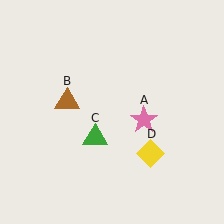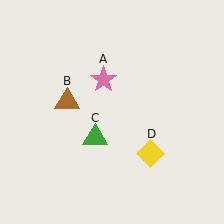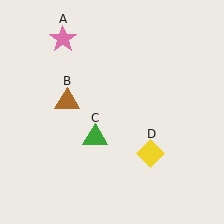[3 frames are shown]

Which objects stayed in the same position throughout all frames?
Brown triangle (object B) and green triangle (object C) and yellow diamond (object D) remained stationary.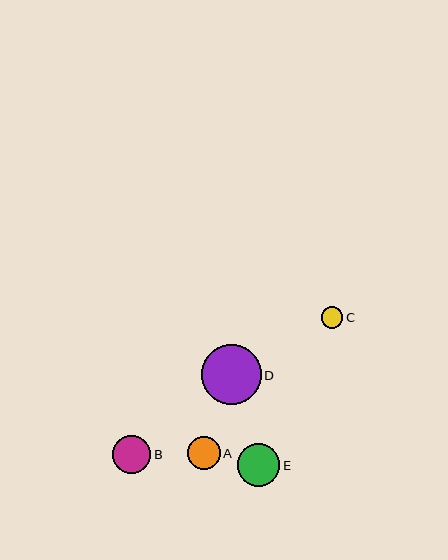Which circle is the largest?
Circle D is the largest with a size of approximately 60 pixels.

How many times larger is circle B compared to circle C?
Circle B is approximately 1.8 times the size of circle C.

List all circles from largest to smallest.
From largest to smallest: D, E, B, A, C.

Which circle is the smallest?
Circle C is the smallest with a size of approximately 21 pixels.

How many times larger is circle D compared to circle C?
Circle D is approximately 2.8 times the size of circle C.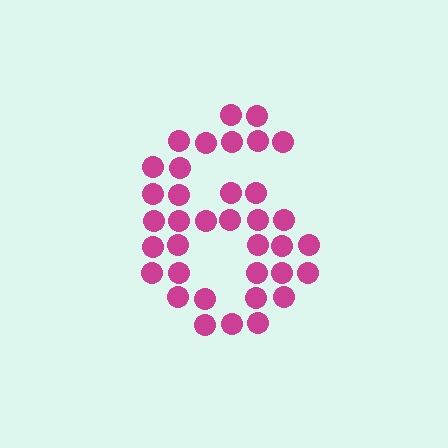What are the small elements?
The small elements are circles.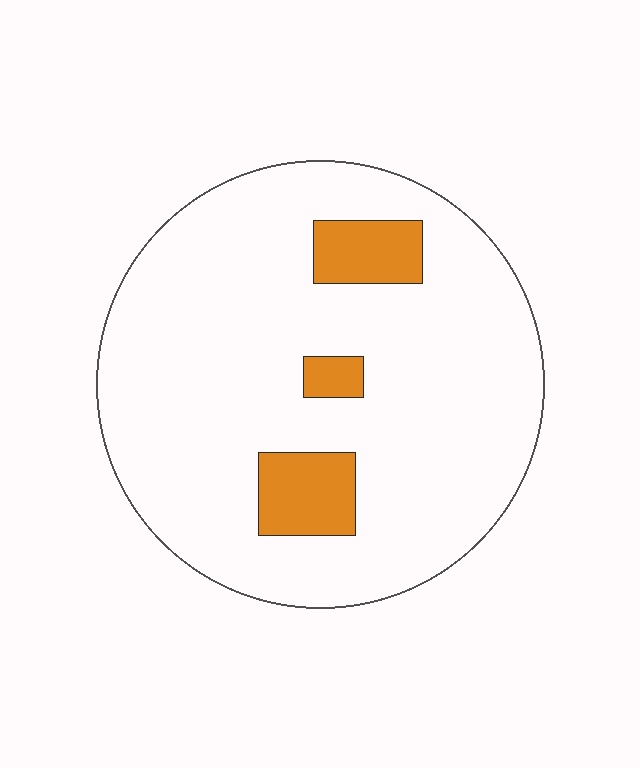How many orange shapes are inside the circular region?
3.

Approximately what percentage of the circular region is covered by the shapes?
Approximately 10%.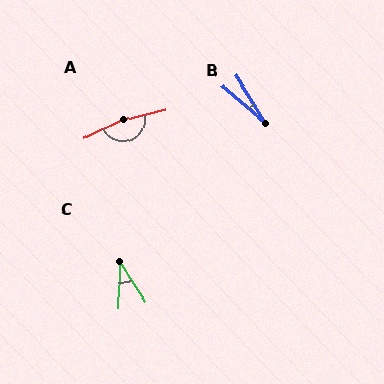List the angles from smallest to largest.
B (18°), C (35°), A (166°).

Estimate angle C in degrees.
Approximately 35 degrees.